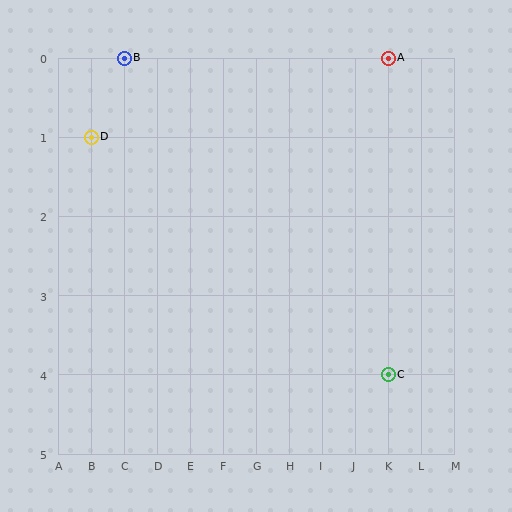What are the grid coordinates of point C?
Point C is at grid coordinates (K, 4).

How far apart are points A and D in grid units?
Points A and D are 9 columns and 1 row apart (about 9.1 grid units diagonally).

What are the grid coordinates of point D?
Point D is at grid coordinates (B, 1).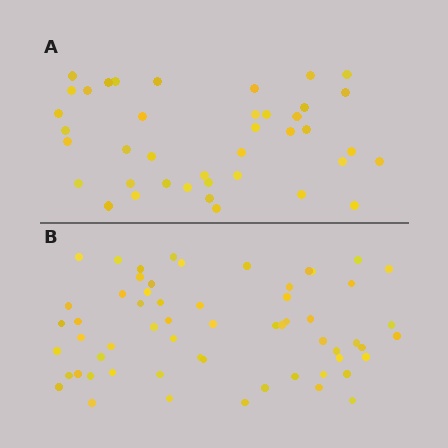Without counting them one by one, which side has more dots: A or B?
Region B (the bottom region) has more dots.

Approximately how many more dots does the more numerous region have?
Region B has approximately 20 more dots than region A.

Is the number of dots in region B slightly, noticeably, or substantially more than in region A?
Region B has substantially more. The ratio is roughly 1.5 to 1.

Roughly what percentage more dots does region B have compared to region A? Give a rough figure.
About 50% more.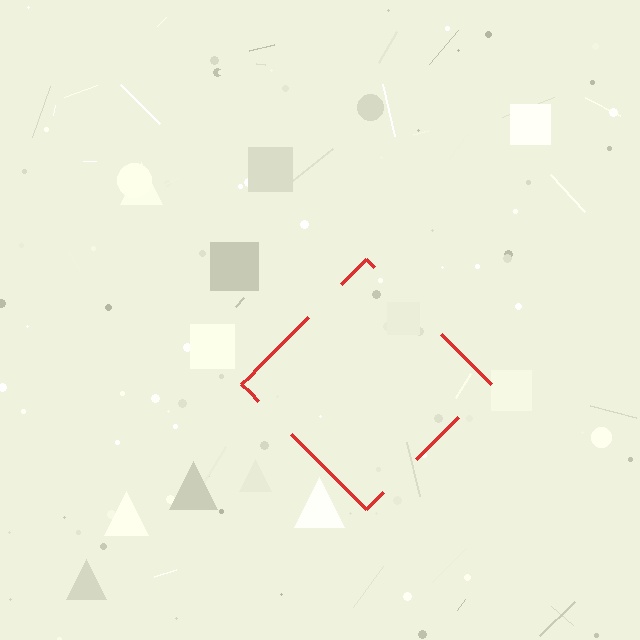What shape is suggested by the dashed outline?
The dashed outline suggests a diamond.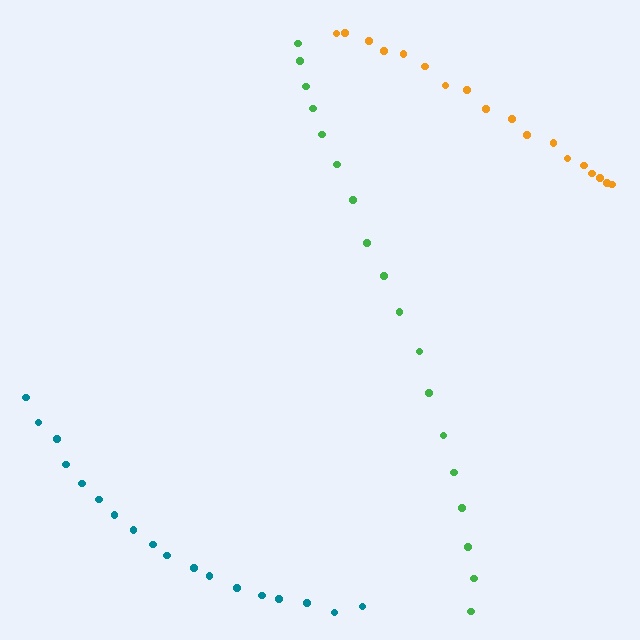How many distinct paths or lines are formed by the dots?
There are 3 distinct paths.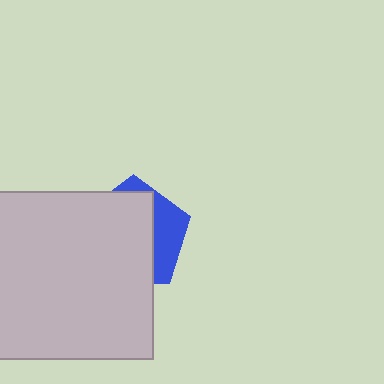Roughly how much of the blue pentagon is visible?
A small part of it is visible (roughly 32%).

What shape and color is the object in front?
The object in front is a light gray square.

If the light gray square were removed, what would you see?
You would see the complete blue pentagon.